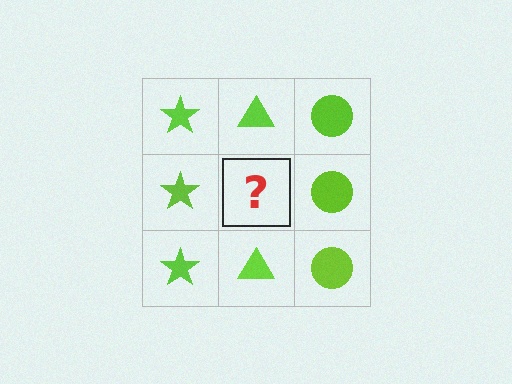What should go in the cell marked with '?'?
The missing cell should contain a lime triangle.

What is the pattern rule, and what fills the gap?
The rule is that each column has a consistent shape. The gap should be filled with a lime triangle.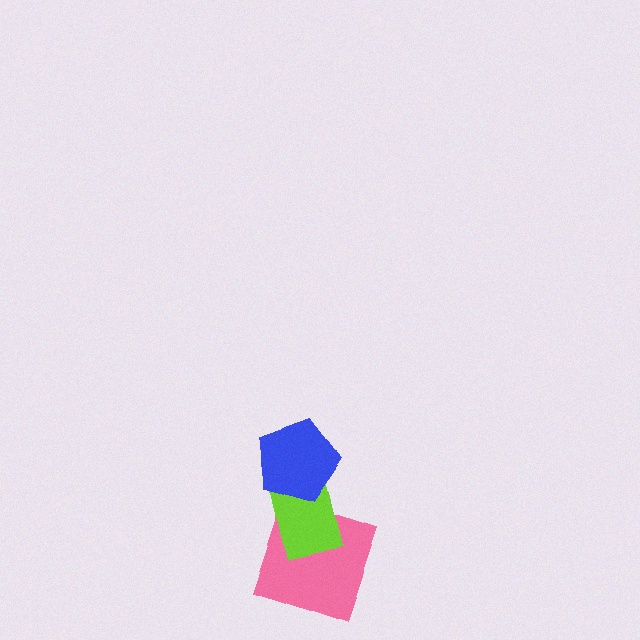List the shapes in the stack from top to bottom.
From top to bottom: the blue pentagon, the lime rectangle, the pink square.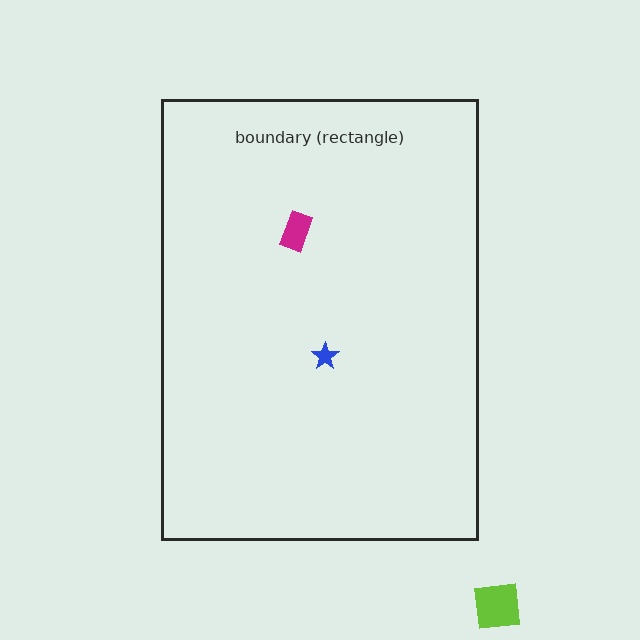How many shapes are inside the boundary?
2 inside, 1 outside.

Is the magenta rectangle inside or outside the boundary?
Inside.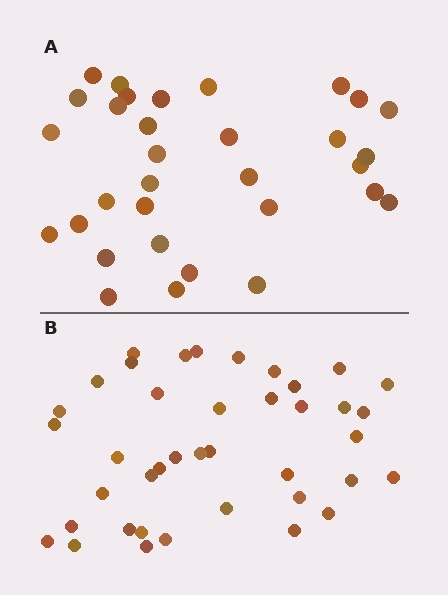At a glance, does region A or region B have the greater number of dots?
Region B (the bottom region) has more dots.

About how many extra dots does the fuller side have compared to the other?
Region B has roughly 8 or so more dots than region A.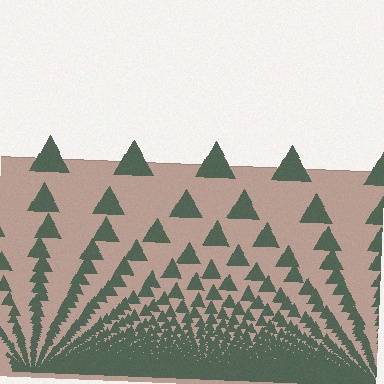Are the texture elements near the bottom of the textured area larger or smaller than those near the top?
Smaller. The gradient is inverted — elements near the bottom are smaller and denser.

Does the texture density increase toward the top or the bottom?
Density increases toward the bottom.